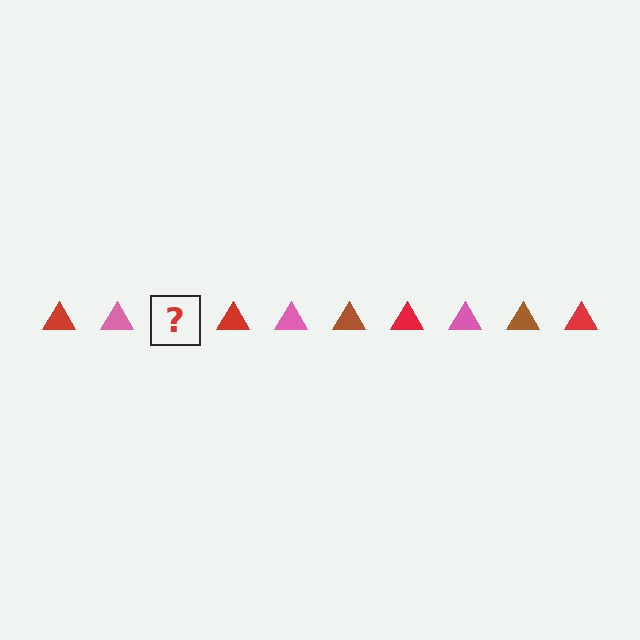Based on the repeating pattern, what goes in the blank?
The blank should be a brown triangle.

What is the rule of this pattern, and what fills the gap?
The rule is that the pattern cycles through red, pink, brown triangles. The gap should be filled with a brown triangle.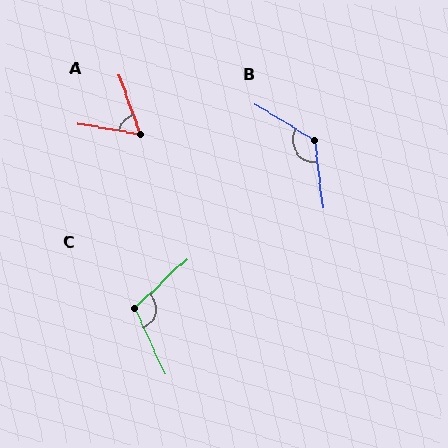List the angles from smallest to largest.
A (61°), C (108°), B (128°).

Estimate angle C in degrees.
Approximately 108 degrees.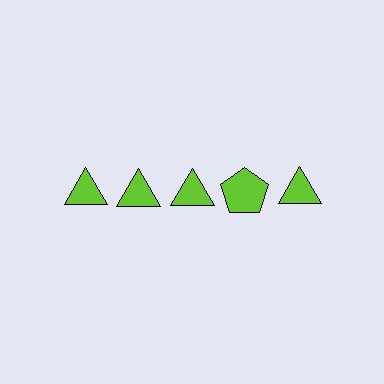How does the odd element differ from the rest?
It has a different shape: pentagon instead of triangle.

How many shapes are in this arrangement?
There are 5 shapes arranged in a grid pattern.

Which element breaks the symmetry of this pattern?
The lime pentagon in the top row, second from right column breaks the symmetry. All other shapes are lime triangles.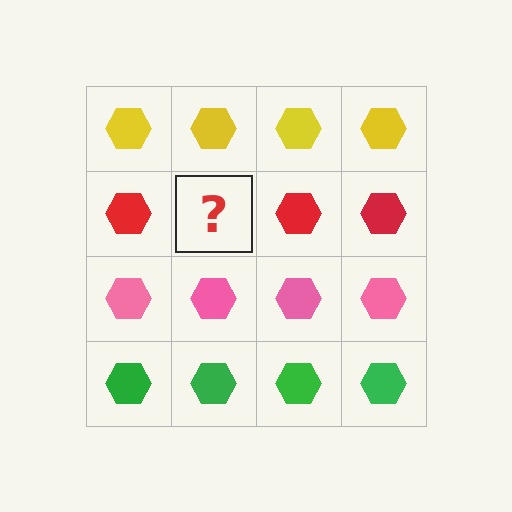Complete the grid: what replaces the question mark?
The question mark should be replaced with a red hexagon.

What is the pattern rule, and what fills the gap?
The rule is that each row has a consistent color. The gap should be filled with a red hexagon.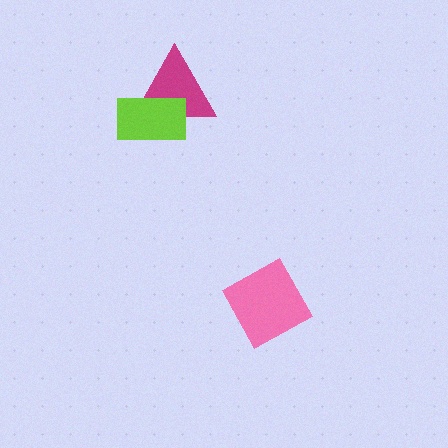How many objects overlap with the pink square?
0 objects overlap with the pink square.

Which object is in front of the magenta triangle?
The lime rectangle is in front of the magenta triangle.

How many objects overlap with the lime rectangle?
1 object overlaps with the lime rectangle.